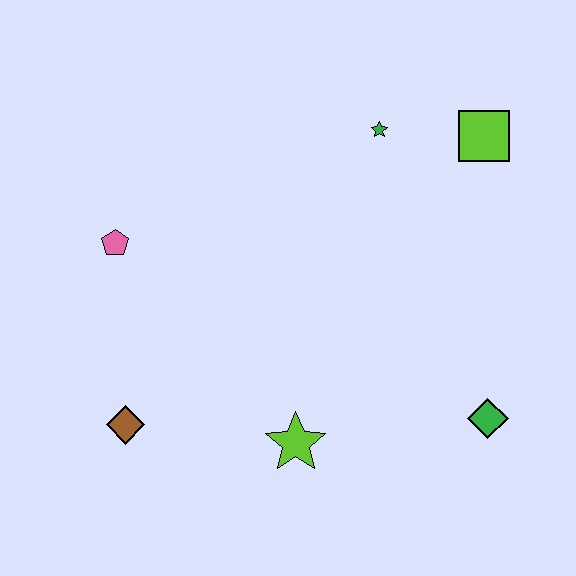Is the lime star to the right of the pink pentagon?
Yes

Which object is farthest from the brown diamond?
The lime square is farthest from the brown diamond.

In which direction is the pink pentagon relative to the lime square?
The pink pentagon is to the left of the lime square.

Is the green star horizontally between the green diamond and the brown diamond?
Yes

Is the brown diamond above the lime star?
Yes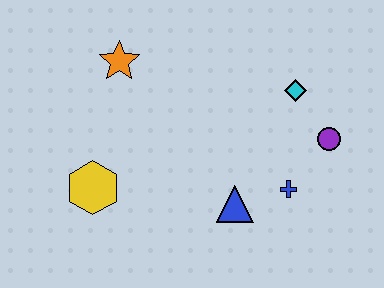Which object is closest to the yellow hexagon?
The orange star is closest to the yellow hexagon.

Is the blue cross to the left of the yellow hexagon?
No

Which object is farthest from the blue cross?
The orange star is farthest from the blue cross.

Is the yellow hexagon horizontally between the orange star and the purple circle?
No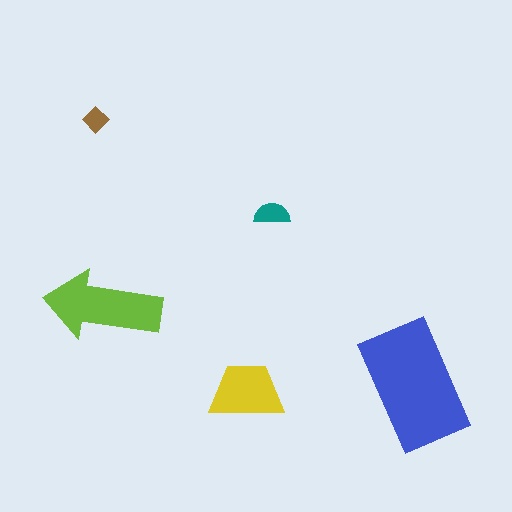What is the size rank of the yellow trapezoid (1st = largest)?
3rd.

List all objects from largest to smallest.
The blue rectangle, the lime arrow, the yellow trapezoid, the teal semicircle, the brown diamond.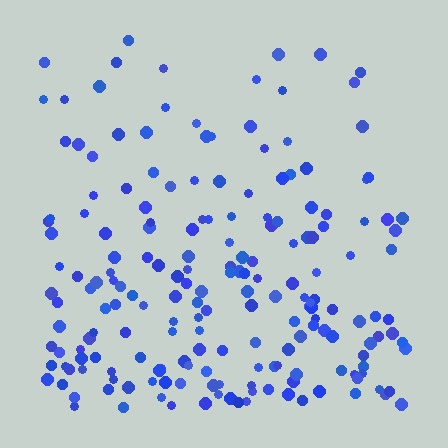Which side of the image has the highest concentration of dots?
The bottom.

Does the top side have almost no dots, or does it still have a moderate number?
Still a moderate number, just noticeably fewer than the bottom.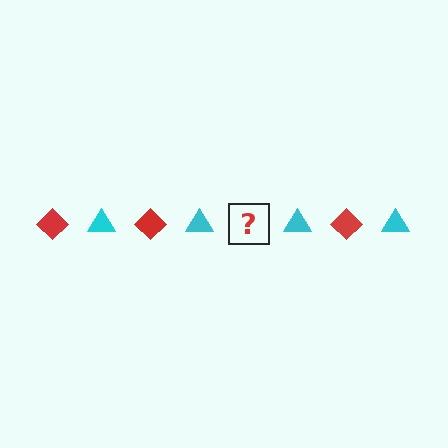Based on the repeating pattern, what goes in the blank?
The blank should be a red diamond.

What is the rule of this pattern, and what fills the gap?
The rule is that the pattern alternates between red diamond and cyan triangle. The gap should be filled with a red diamond.